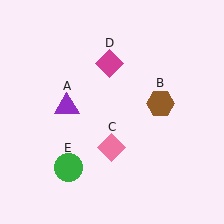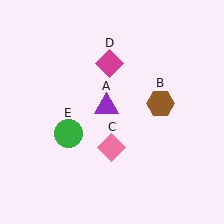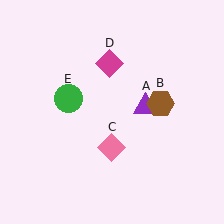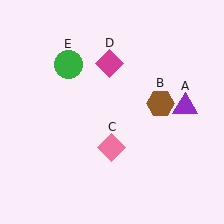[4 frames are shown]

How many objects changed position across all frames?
2 objects changed position: purple triangle (object A), green circle (object E).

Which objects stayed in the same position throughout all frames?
Brown hexagon (object B) and pink diamond (object C) and magenta diamond (object D) remained stationary.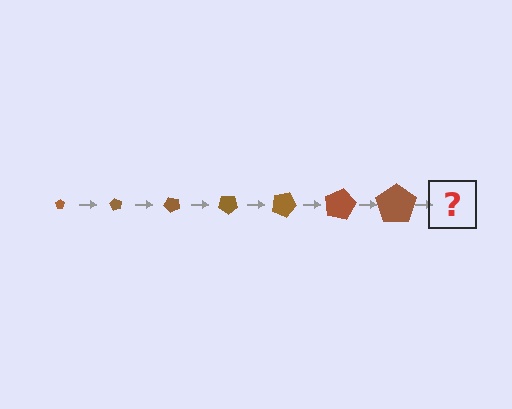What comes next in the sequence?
The next element should be a pentagon, larger than the previous one and rotated 420 degrees from the start.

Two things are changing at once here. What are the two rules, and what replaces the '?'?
The two rules are that the pentagon grows larger each step and it rotates 60 degrees each step. The '?' should be a pentagon, larger than the previous one and rotated 420 degrees from the start.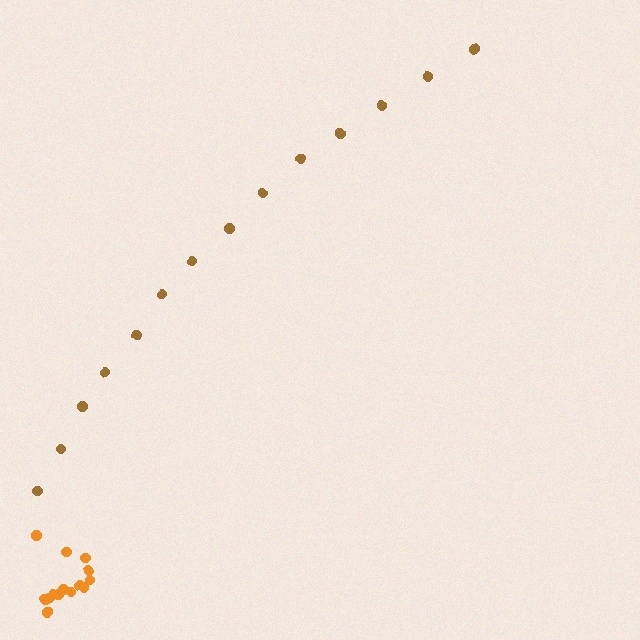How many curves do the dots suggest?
There are 2 distinct paths.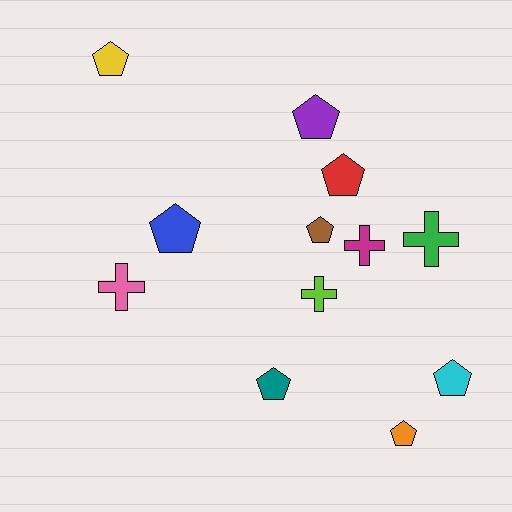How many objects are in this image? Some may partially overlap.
There are 12 objects.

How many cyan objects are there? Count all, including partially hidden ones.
There is 1 cyan object.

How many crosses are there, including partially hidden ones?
There are 4 crosses.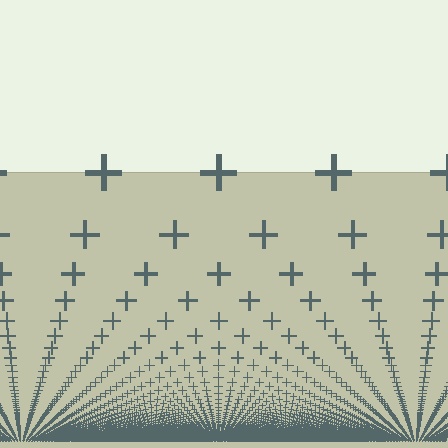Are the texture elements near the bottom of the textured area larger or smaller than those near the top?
Smaller. The gradient is inverted — elements near the bottom are smaller and denser.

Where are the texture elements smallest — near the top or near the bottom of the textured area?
Near the bottom.